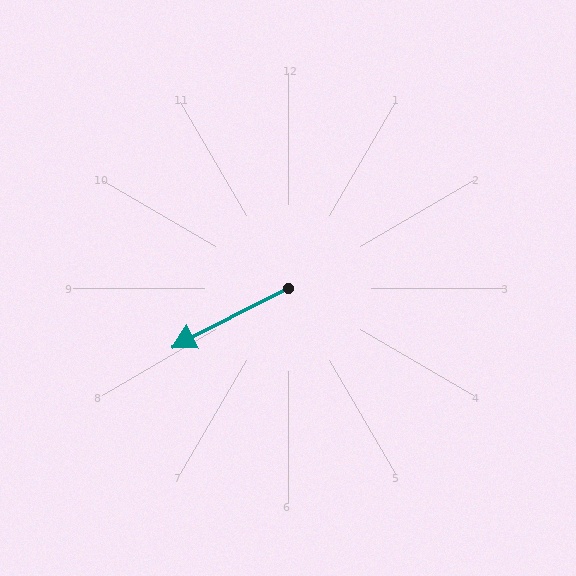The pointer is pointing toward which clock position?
Roughly 8 o'clock.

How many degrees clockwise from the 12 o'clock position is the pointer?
Approximately 243 degrees.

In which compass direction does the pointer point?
Southwest.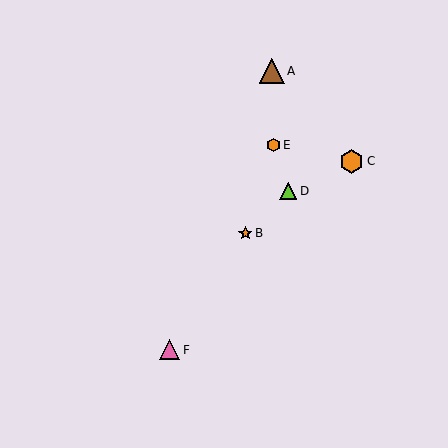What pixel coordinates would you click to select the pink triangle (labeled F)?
Click at (170, 350) to select the pink triangle F.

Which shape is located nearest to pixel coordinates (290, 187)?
The lime triangle (labeled D) at (288, 191) is nearest to that location.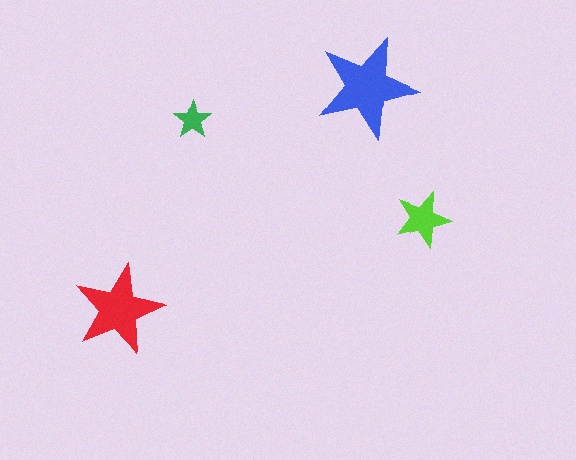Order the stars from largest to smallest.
the blue one, the red one, the lime one, the green one.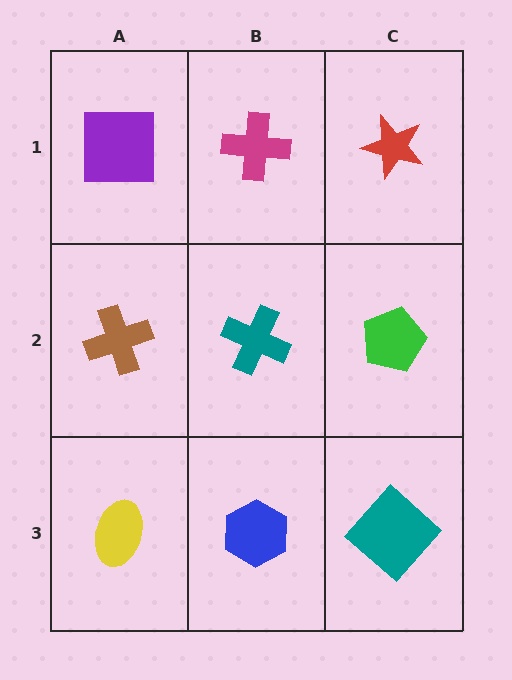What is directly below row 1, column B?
A teal cross.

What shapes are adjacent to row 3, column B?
A teal cross (row 2, column B), a yellow ellipse (row 3, column A), a teal diamond (row 3, column C).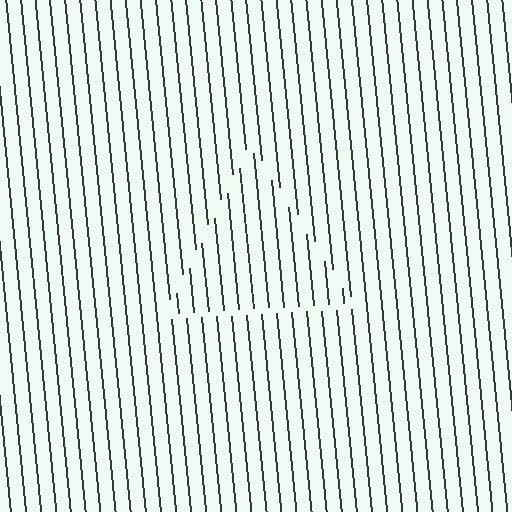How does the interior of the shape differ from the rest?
The interior of the shape contains the same grating, shifted by half a period — the contour is defined by the phase discontinuity where line-ends from the inner and outer gratings abut.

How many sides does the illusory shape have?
3 sides — the line-ends trace a triangle.